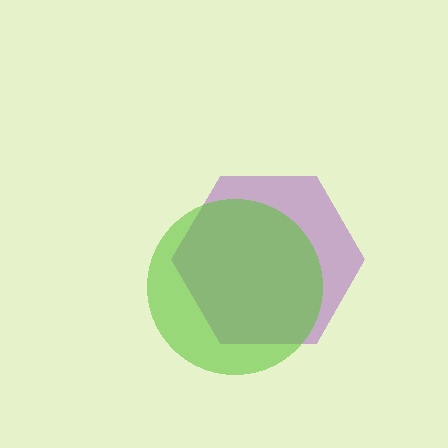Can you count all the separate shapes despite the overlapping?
Yes, there are 2 separate shapes.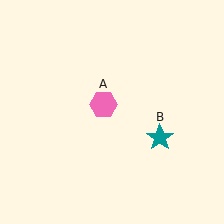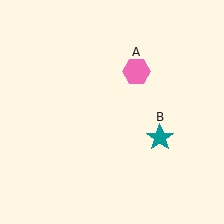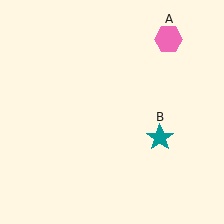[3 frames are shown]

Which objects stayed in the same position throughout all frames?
Teal star (object B) remained stationary.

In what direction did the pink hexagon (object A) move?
The pink hexagon (object A) moved up and to the right.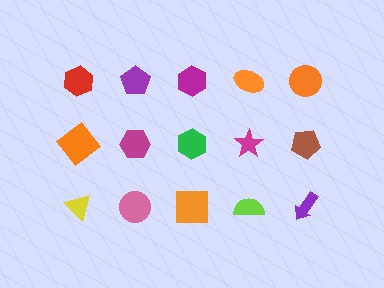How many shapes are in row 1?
5 shapes.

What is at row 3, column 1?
A yellow triangle.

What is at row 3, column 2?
A pink circle.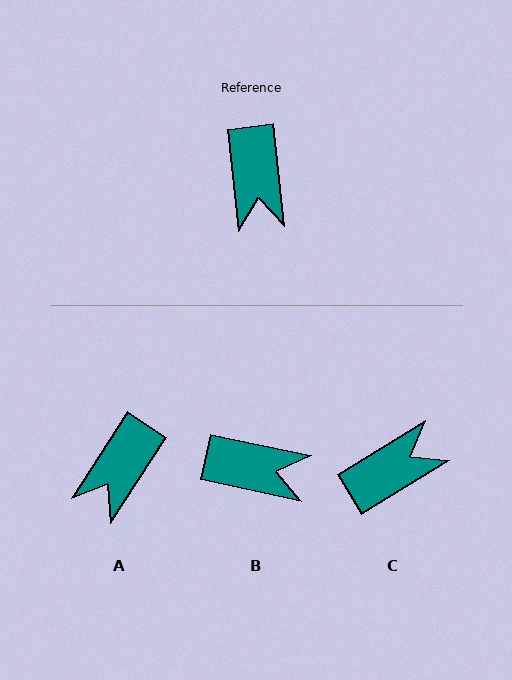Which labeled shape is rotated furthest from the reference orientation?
C, about 115 degrees away.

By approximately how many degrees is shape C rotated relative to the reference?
Approximately 115 degrees counter-clockwise.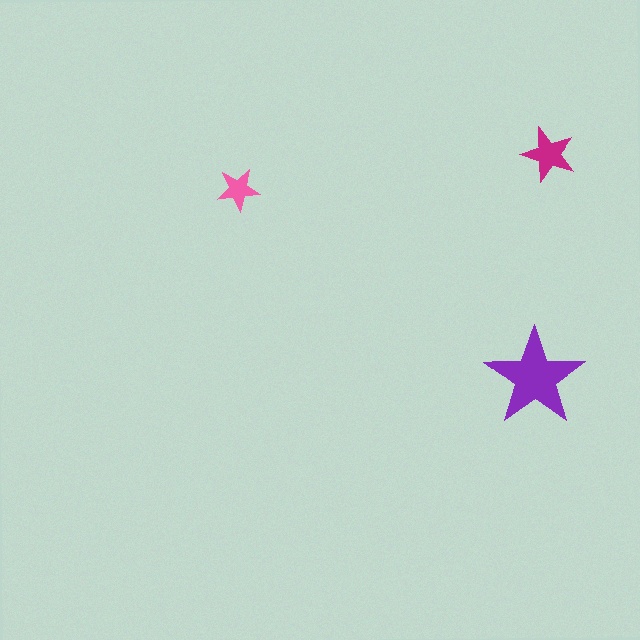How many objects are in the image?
There are 3 objects in the image.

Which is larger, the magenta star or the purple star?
The purple one.